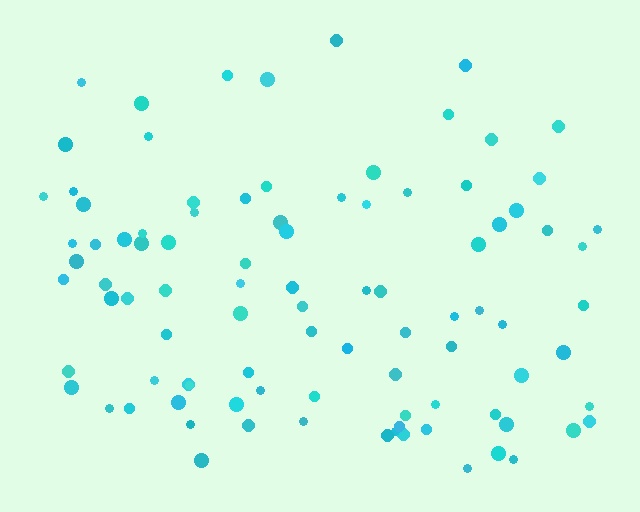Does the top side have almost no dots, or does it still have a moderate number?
Still a moderate number, just noticeably fewer than the bottom.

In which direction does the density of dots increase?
From top to bottom, with the bottom side densest.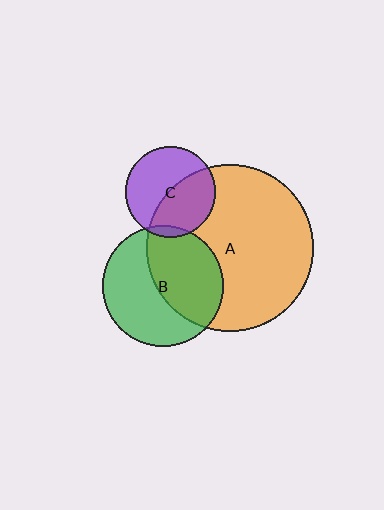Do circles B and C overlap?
Yes.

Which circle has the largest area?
Circle A (orange).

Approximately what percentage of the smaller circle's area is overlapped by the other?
Approximately 5%.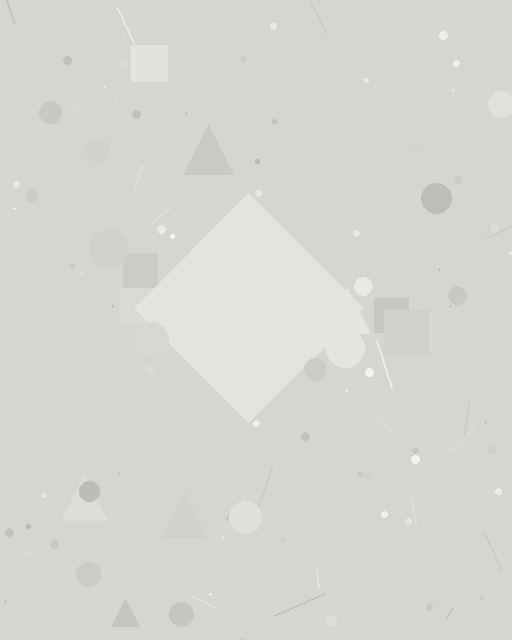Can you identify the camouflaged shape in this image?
The camouflaged shape is a diamond.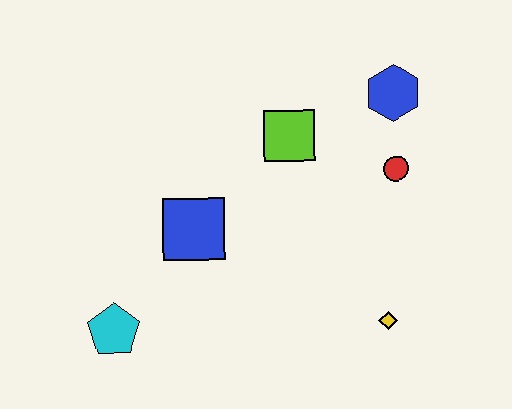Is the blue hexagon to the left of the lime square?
No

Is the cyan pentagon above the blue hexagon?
No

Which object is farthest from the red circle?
The cyan pentagon is farthest from the red circle.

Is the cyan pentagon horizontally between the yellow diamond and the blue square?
No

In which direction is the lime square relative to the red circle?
The lime square is to the left of the red circle.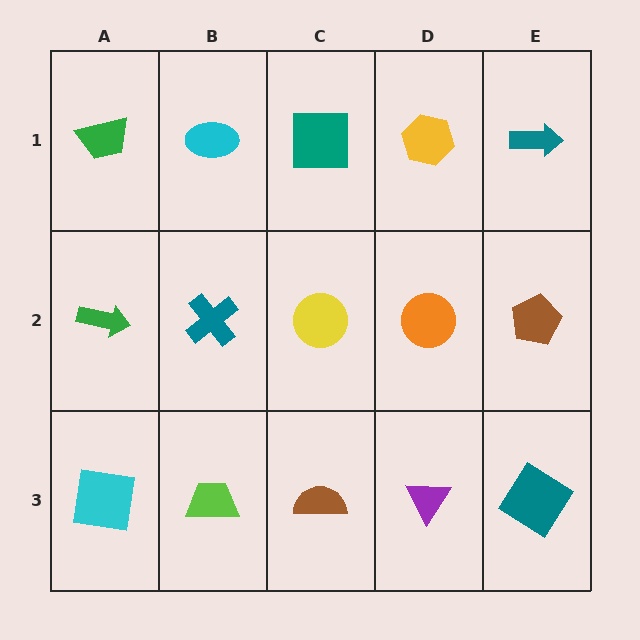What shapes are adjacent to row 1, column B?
A teal cross (row 2, column B), a green trapezoid (row 1, column A), a teal square (row 1, column C).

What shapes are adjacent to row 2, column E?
A teal arrow (row 1, column E), a teal diamond (row 3, column E), an orange circle (row 2, column D).